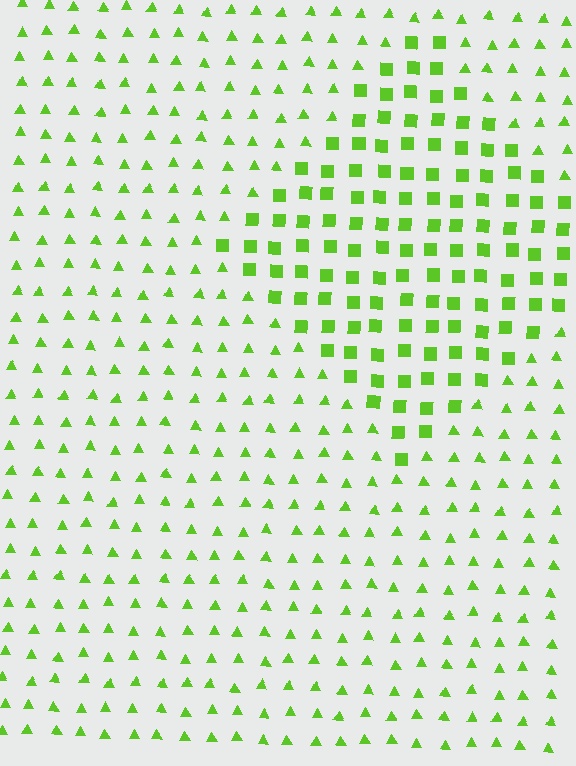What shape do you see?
I see a diamond.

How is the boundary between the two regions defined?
The boundary is defined by a change in element shape: squares inside vs. triangles outside. All elements share the same color and spacing.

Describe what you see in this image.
The image is filled with small lime elements arranged in a uniform grid. A diamond-shaped region contains squares, while the surrounding area contains triangles. The boundary is defined purely by the change in element shape.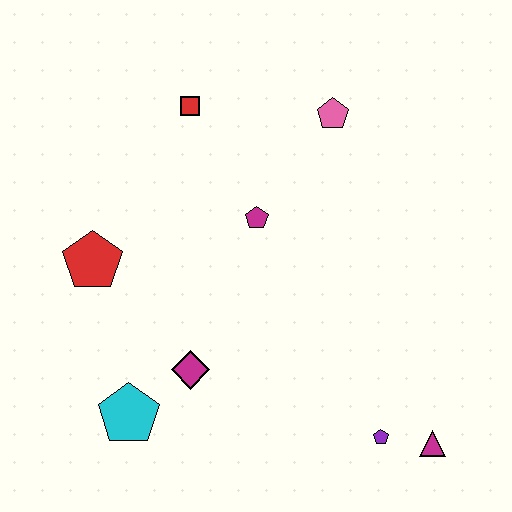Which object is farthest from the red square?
The magenta triangle is farthest from the red square.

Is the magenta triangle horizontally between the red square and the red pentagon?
No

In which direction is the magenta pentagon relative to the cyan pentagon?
The magenta pentagon is above the cyan pentagon.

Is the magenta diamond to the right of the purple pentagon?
No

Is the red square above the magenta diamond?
Yes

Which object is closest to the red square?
The magenta pentagon is closest to the red square.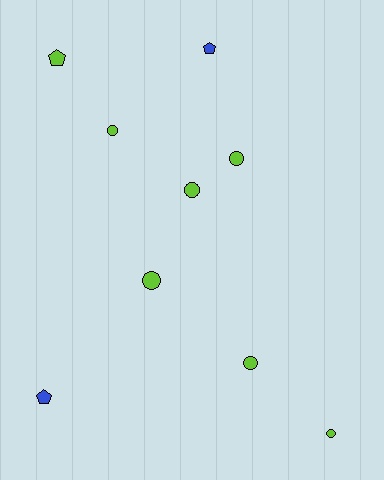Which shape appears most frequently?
Circle, with 6 objects.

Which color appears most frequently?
Lime, with 7 objects.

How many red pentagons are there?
There are no red pentagons.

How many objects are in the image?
There are 9 objects.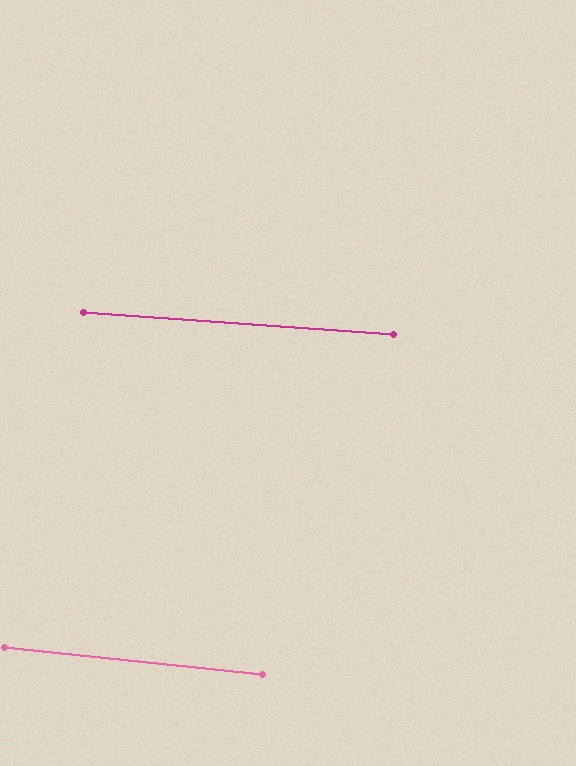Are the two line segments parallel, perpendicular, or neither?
Parallel — their directions differ by only 1.8°.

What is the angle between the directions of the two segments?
Approximately 2 degrees.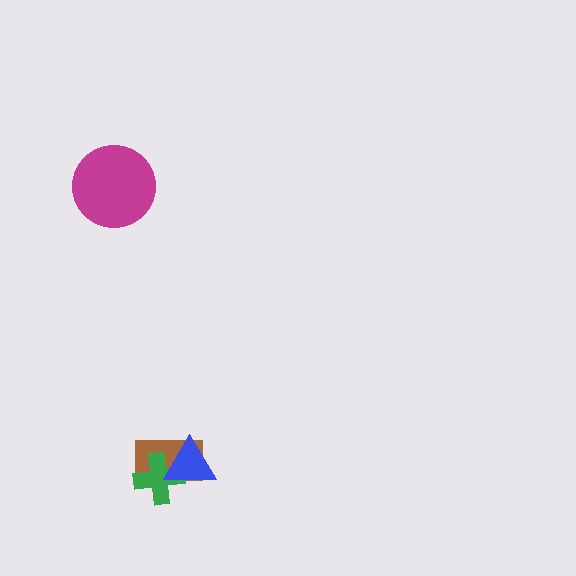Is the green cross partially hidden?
Yes, it is partially covered by another shape.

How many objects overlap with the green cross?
2 objects overlap with the green cross.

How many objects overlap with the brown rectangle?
2 objects overlap with the brown rectangle.